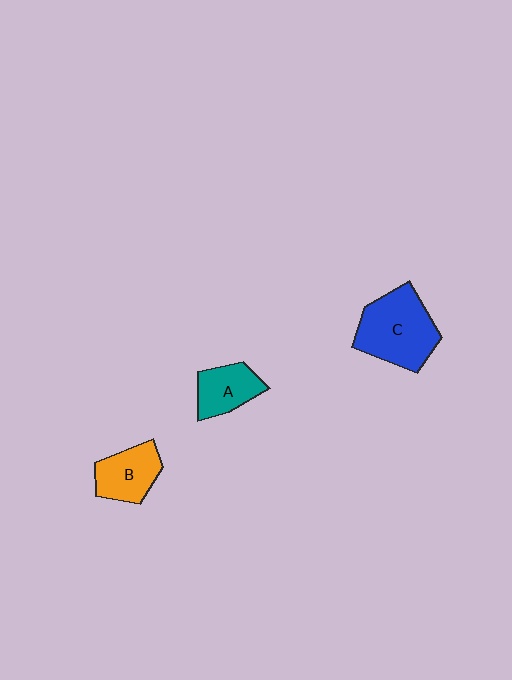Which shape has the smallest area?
Shape A (teal).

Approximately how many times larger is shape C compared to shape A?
Approximately 1.8 times.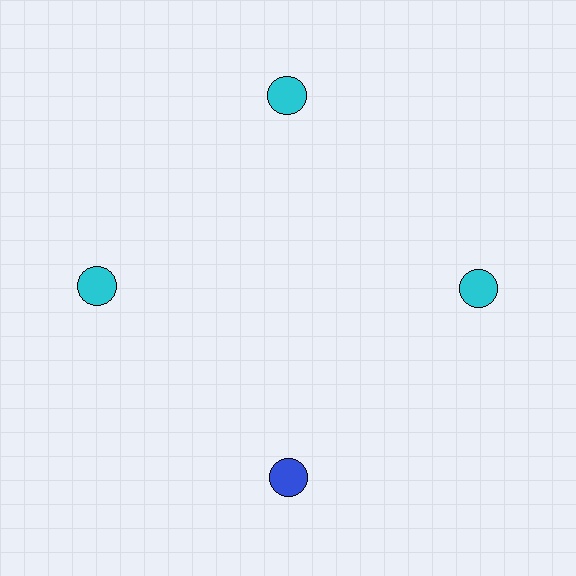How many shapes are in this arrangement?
There are 4 shapes arranged in a ring pattern.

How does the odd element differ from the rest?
It has a different color: blue instead of cyan.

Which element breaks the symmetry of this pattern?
The blue circle at roughly the 6 o'clock position breaks the symmetry. All other shapes are cyan circles.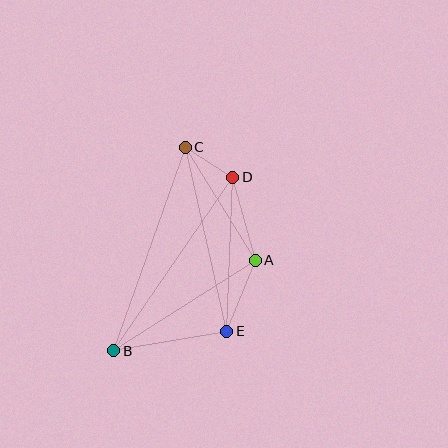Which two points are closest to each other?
Points C and D are closest to each other.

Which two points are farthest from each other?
Points B and C are farthest from each other.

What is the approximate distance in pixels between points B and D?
The distance between B and D is approximately 210 pixels.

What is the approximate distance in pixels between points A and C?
The distance between A and C is approximately 133 pixels.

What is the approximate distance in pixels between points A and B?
The distance between A and B is approximately 168 pixels.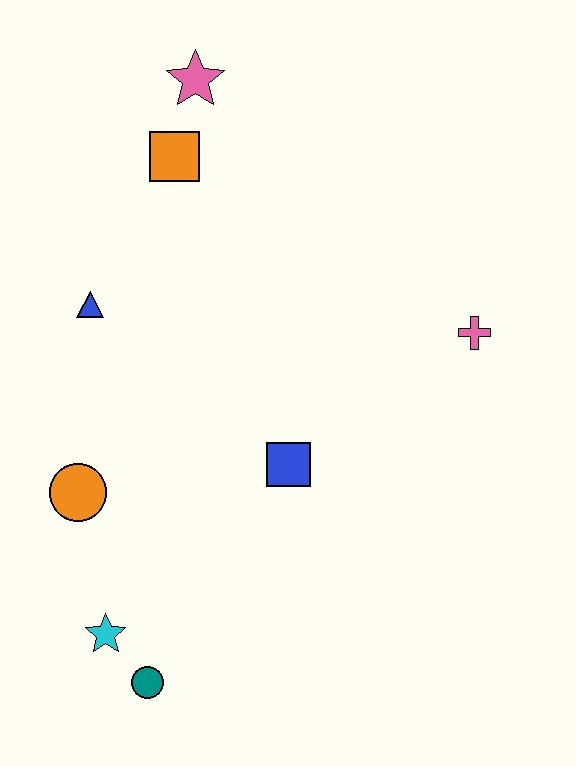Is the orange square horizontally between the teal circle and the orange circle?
No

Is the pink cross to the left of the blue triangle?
No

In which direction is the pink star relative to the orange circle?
The pink star is above the orange circle.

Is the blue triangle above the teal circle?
Yes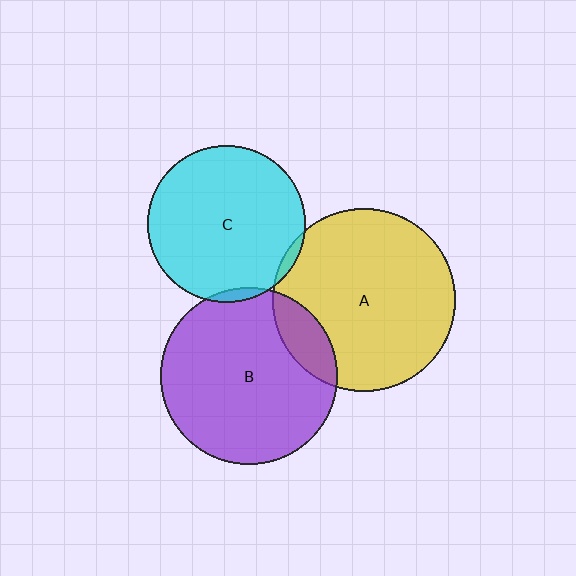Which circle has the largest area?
Circle A (yellow).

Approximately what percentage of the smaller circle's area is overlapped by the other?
Approximately 5%.